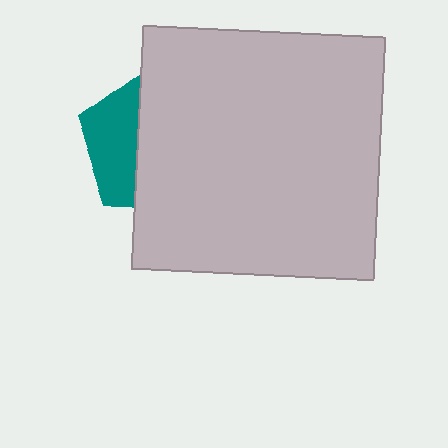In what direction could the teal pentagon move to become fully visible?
The teal pentagon could move left. That would shift it out from behind the light gray square entirely.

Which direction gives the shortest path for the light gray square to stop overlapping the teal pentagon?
Moving right gives the shortest separation.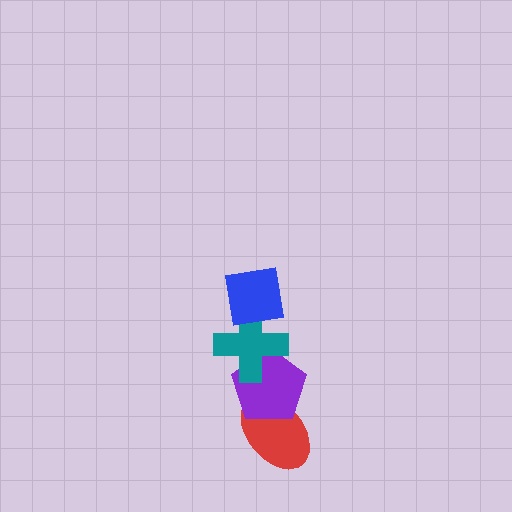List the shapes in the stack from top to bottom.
From top to bottom: the blue square, the teal cross, the purple pentagon, the red ellipse.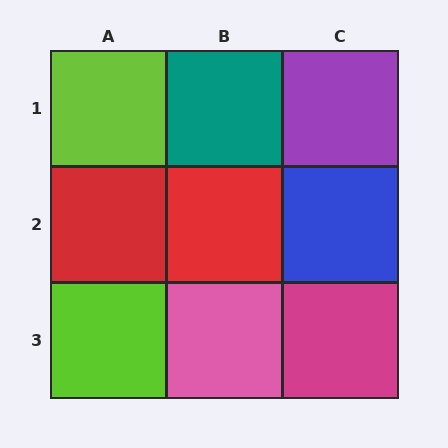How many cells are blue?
1 cell is blue.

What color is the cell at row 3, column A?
Lime.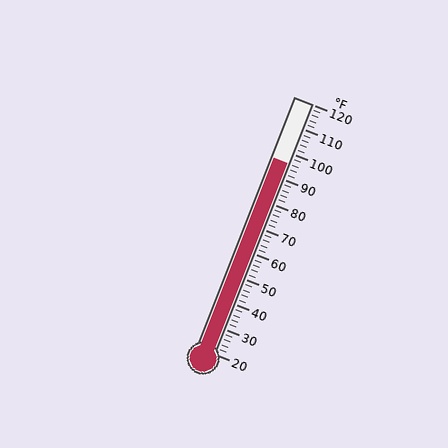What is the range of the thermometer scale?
The thermometer scale ranges from 20°F to 120°F.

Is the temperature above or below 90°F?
The temperature is above 90°F.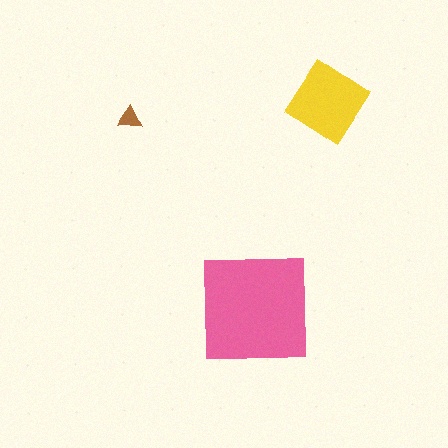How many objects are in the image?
There are 3 objects in the image.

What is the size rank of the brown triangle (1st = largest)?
3rd.